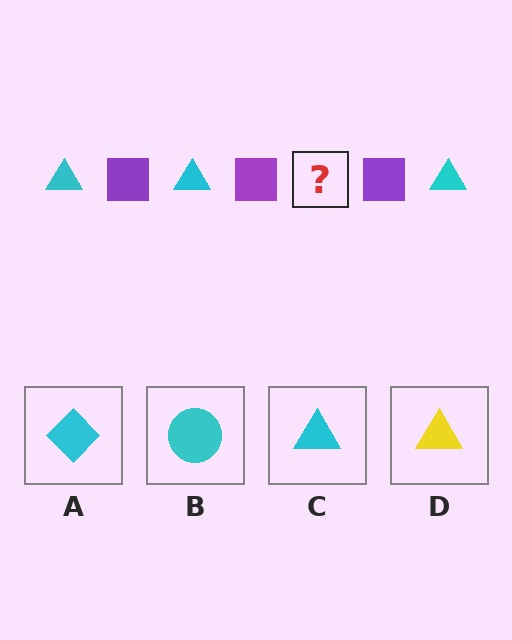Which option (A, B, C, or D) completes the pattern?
C.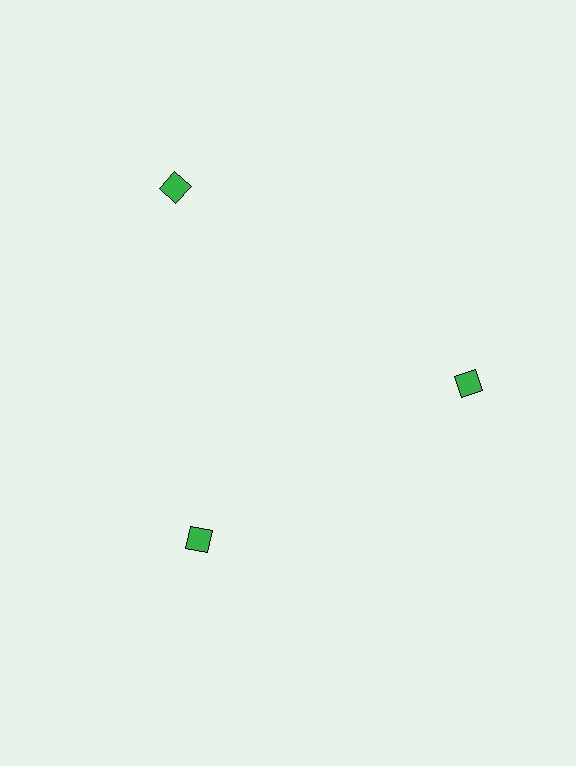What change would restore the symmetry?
The symmetry would be restored by moving it inward, back onto the ring so that all 3 diamonds sit at equal angles and equal distance from the center.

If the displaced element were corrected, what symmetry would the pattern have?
It would have 3-fold rotational symmetry — the pattern would map onto itself every 120 degrees.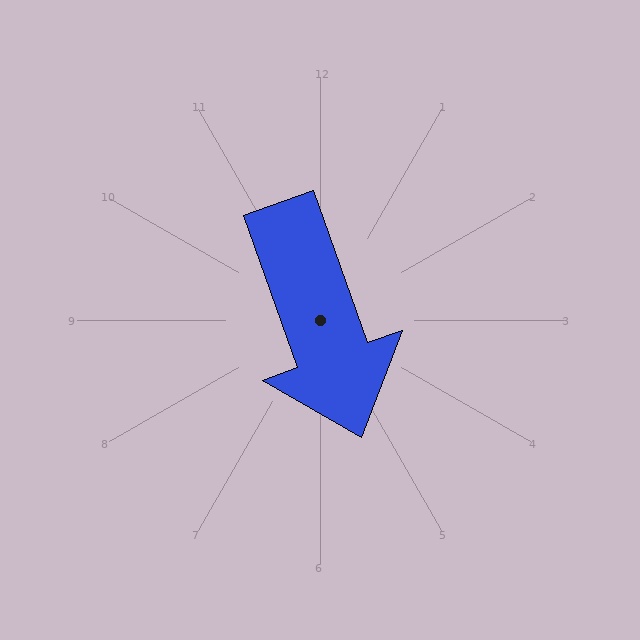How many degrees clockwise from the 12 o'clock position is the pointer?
Approximately 160 degrees.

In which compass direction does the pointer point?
South.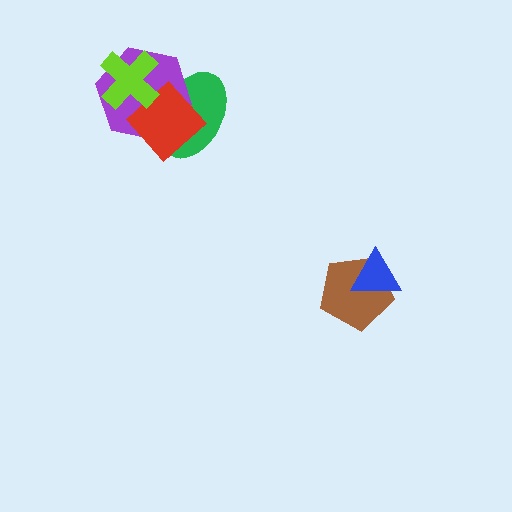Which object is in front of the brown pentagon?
The blue triangle is in front of the brown pentagon.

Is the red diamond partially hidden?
Yes, it is partially covered by another shape.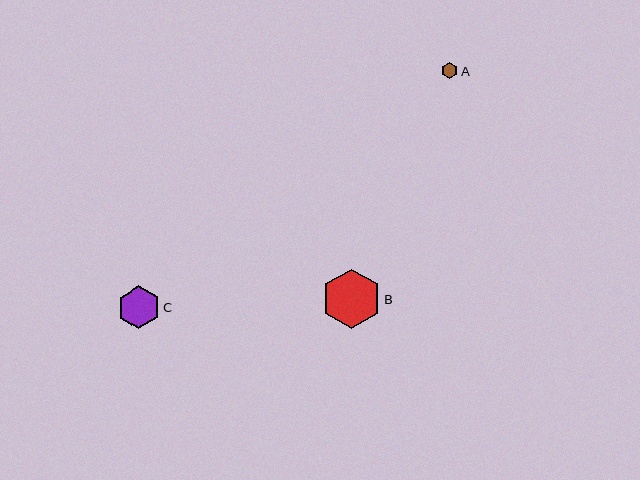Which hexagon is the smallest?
Hexagon A is the smallest with a size of approximately 16 pixels.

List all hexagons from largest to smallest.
From largest to smallest: B, C, A.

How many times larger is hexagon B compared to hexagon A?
Hexagon B is approximately 3.7 times the size of hexagon A.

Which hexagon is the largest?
Hexagon B is the largest with a size of approximately 60 pixels.